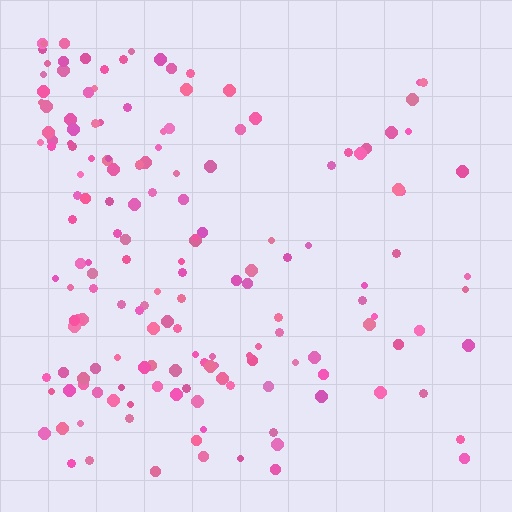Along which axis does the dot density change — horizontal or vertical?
Horizontal.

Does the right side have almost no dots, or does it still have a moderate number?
Still a moderate number, just noticeably fewer than the left.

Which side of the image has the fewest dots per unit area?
The right.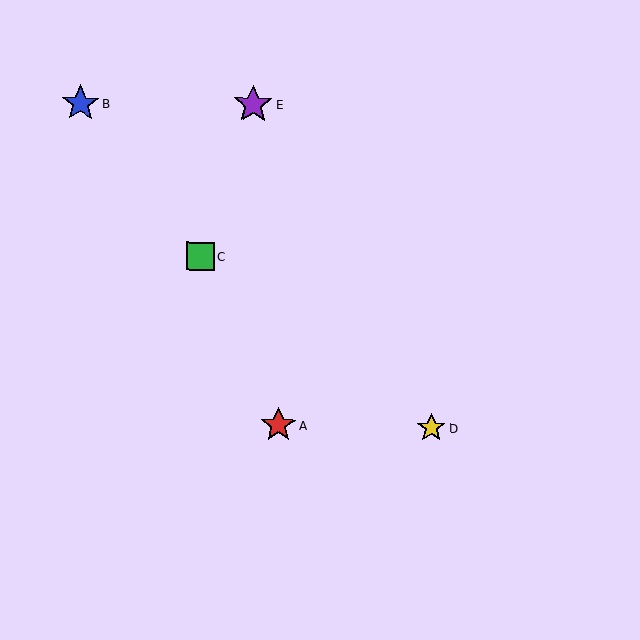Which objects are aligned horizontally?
Objects A, D are aligned horizontally.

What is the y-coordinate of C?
Object C is at y≈257.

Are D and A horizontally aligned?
Yes, both are at y≈428.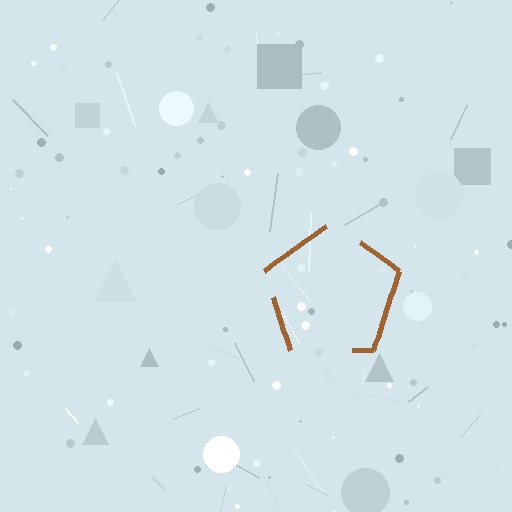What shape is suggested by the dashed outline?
The dashed outline suggests a pentagon.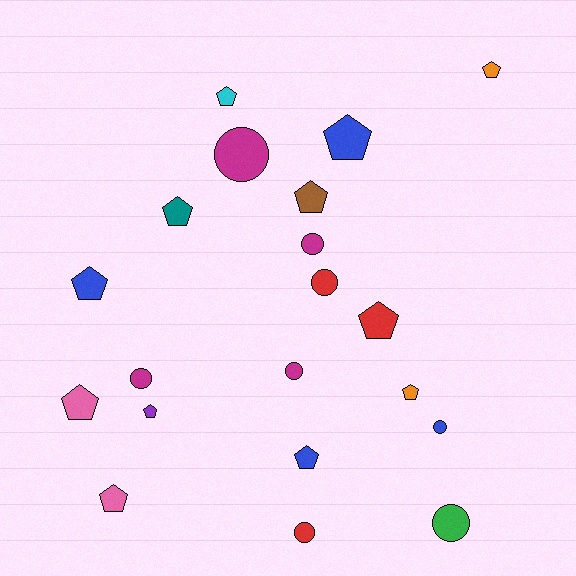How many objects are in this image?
There are 20 objects.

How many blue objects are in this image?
There are 4 blue objects.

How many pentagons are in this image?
There are 12 pentagons.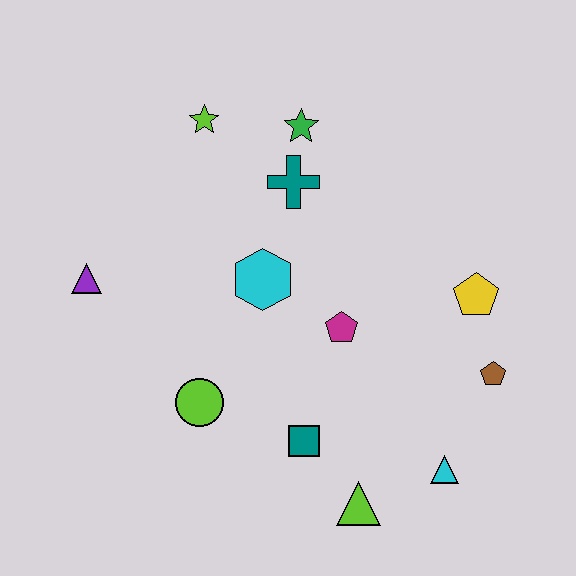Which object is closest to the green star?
The teal cross is closest to the green star.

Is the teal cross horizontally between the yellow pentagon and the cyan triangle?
No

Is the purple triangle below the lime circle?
No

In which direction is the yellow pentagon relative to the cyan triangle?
The yellow pentagon is above the cyan triangle.